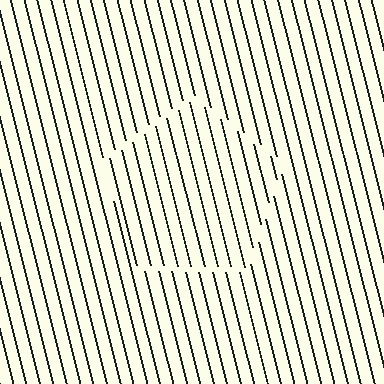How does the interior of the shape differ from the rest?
The interior of the shape contains the same grating, shifted by half a period — the contour is defined by the phase discontinuity where line-ends from the inner and outer gratings abut.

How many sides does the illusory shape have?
5 sides — the line-ends trace a pentagon.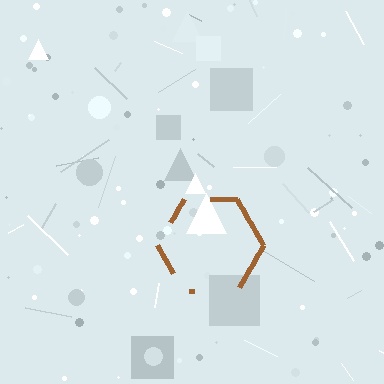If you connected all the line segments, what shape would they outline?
They would outline a hexagon.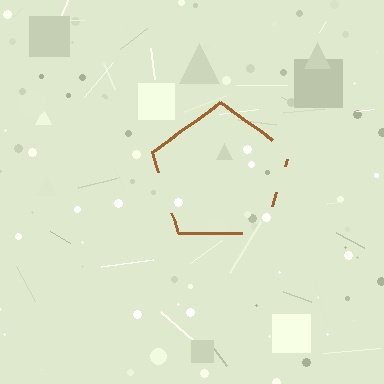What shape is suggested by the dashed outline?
The dashed outline suggests a pentagon.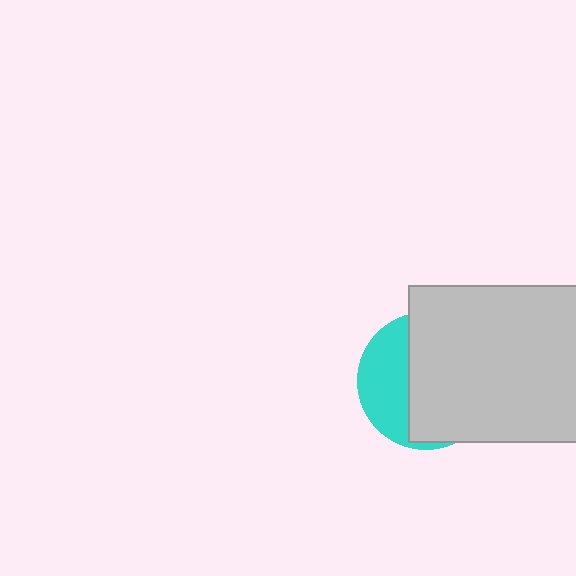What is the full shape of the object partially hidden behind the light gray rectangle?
The partially hidden object is a cyan circle.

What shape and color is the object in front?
The object in front is a light gray rectangle.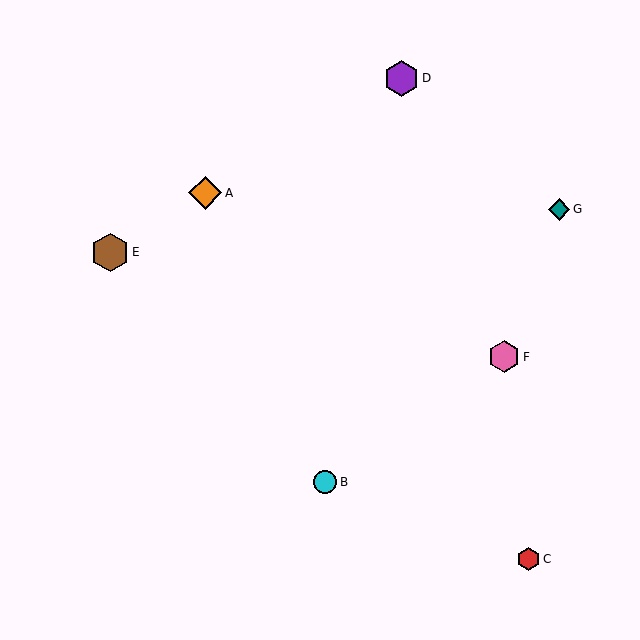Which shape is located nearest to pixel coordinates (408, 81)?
The purple hexagon (labeled D) at (402, 78) is nearest to that location.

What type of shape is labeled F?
Shape F is a pink hexagon.